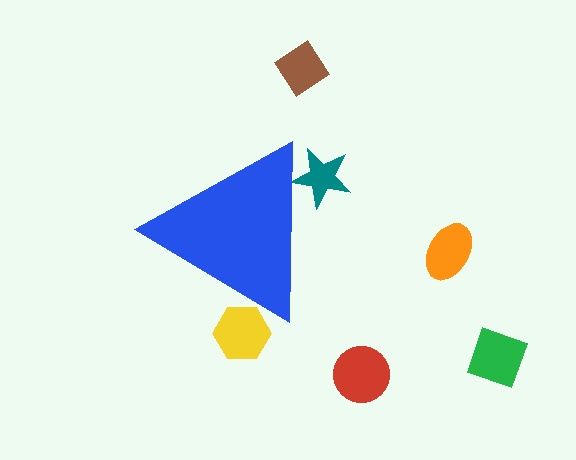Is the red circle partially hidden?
No, the red circle is fully visible.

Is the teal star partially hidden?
Yes, the teal star is partially hidden behind the blue triangle.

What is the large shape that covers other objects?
A blue triangle.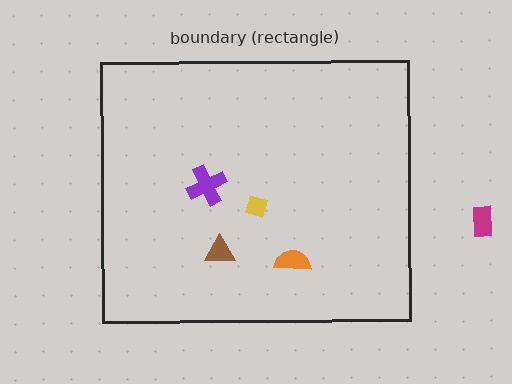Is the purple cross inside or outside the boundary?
Inside.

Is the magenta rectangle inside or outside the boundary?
Outside.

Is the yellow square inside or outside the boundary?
Inside.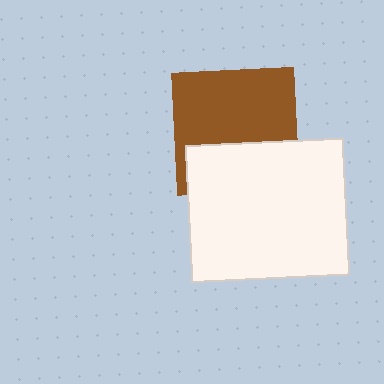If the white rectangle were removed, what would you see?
You would see the complete brown square.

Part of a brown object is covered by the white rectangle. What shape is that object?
It is a square.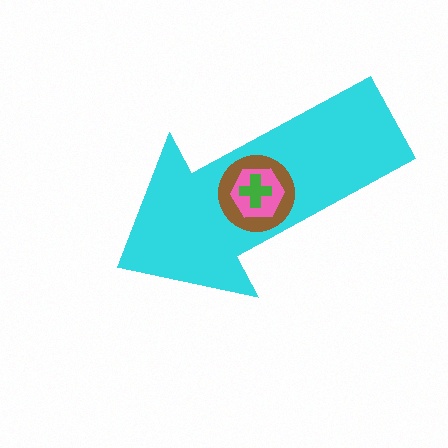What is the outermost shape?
The cyan arrow.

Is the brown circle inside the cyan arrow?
Yes.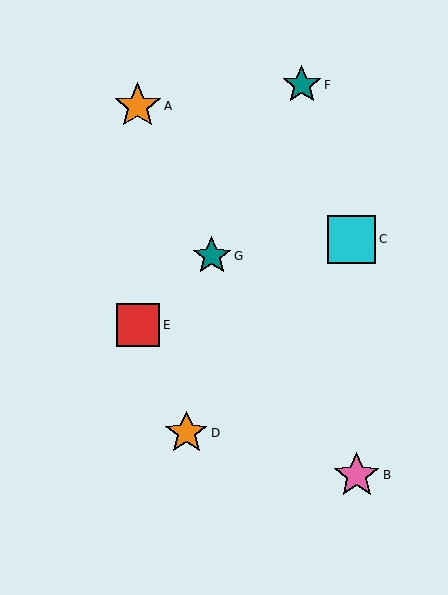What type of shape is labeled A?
Shape A is an orange star.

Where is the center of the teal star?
The center of the teal star is at (212, 256).